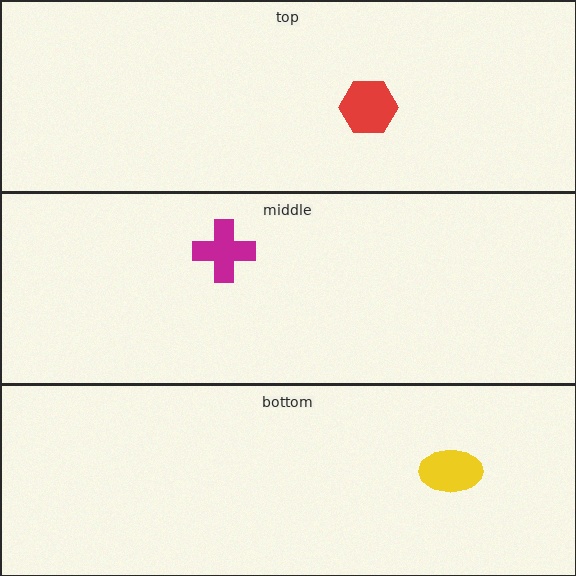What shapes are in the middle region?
The magenta cross.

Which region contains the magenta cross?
The middle region.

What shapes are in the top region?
The red hexagon.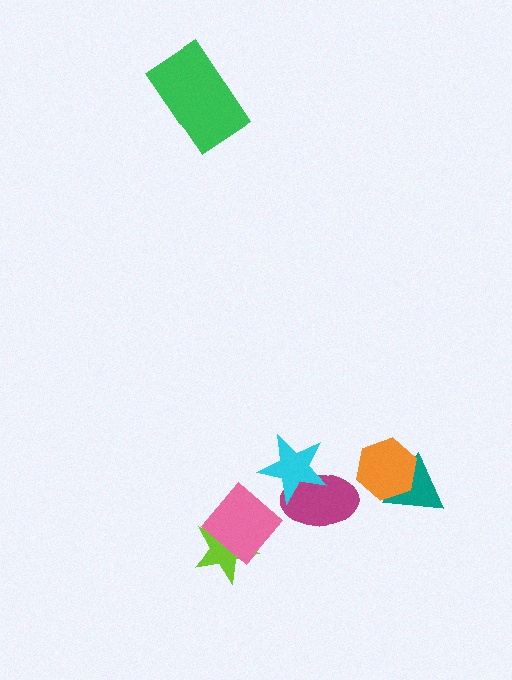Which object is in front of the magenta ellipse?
The cyan star is in front of the magenta ellipse.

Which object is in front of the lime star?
The pink diamond is in front of the lime star.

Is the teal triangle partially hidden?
Yes, it is partially covered by another shape.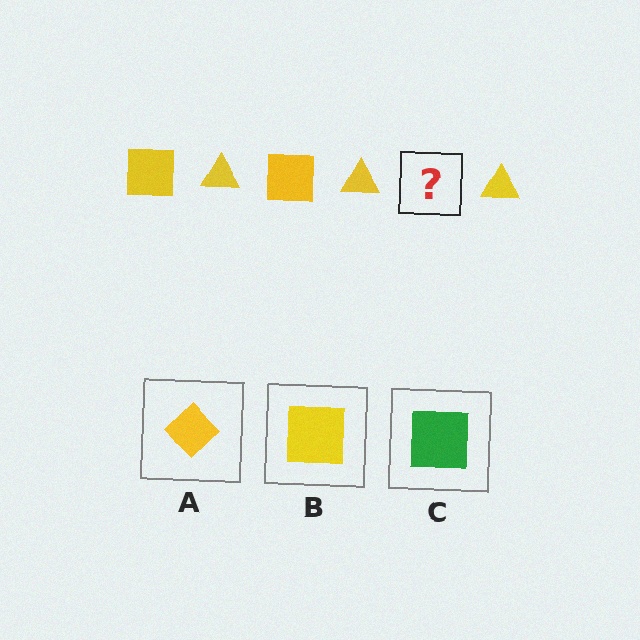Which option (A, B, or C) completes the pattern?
B.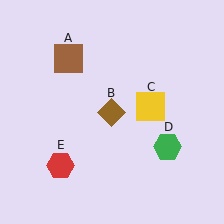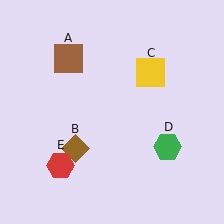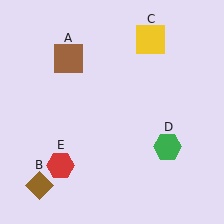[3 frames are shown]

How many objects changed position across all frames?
2 objects changed position: brown diamond (object B), yellow square (object C).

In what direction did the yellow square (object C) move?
The yellow square (object C) moved up.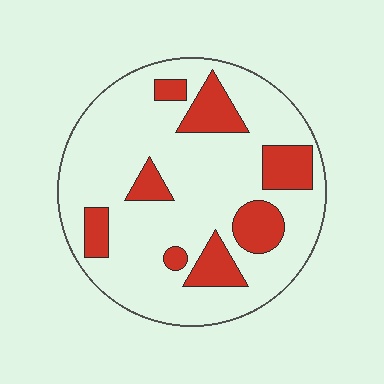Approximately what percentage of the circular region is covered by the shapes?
Approximately 20%.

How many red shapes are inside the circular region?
8.